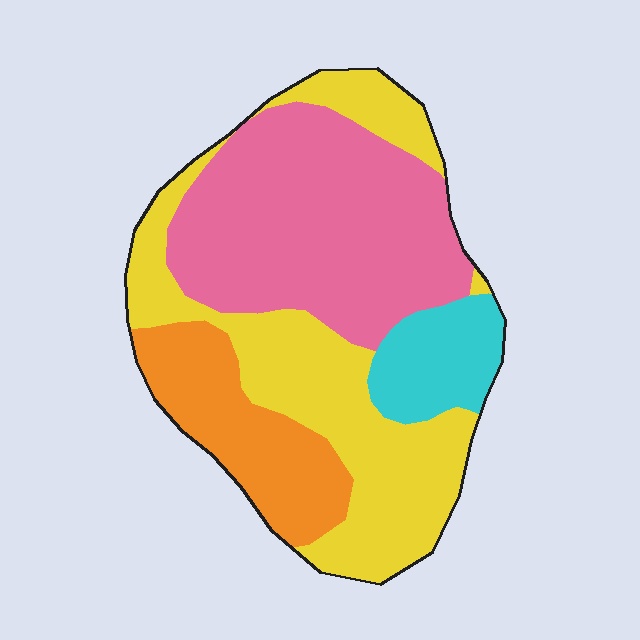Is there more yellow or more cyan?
Yellow.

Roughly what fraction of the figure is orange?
Orange covers 17% of the figure.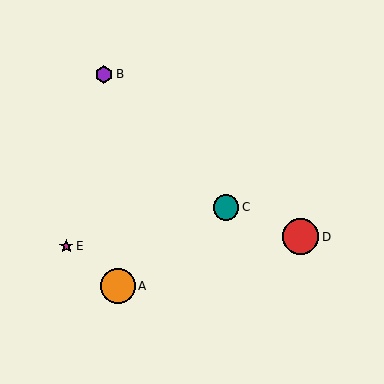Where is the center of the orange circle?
The center of the orange circle is at (118, 286).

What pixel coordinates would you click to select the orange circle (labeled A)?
Click at (118, 286) to select the orange circle A.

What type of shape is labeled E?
Shape E is a magenta star.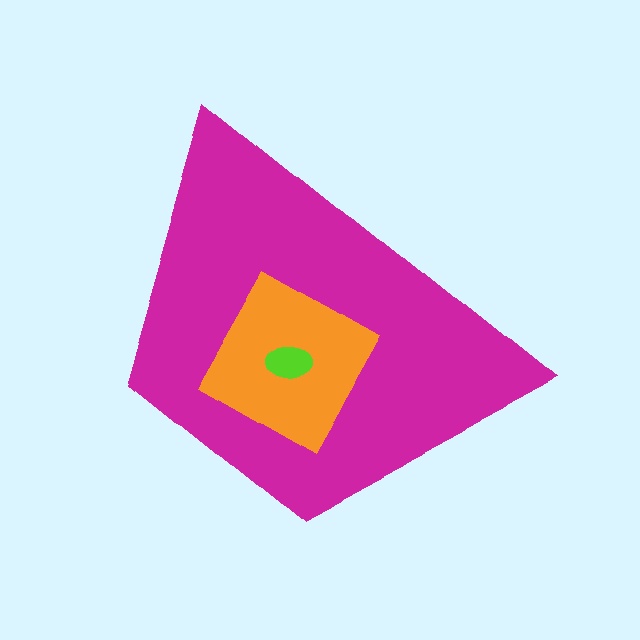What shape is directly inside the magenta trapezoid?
The orange diamond.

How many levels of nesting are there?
3.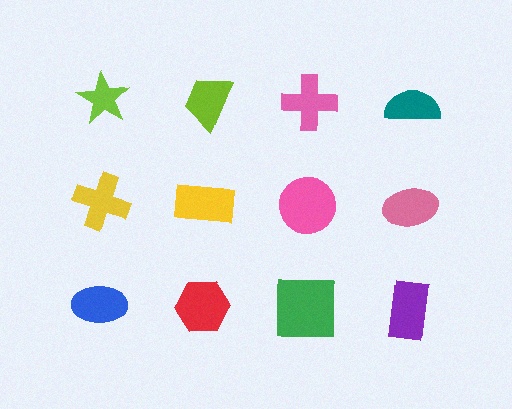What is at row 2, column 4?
A pink ellipse.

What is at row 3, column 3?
A green square.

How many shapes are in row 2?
4 shapes.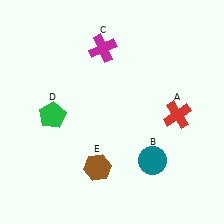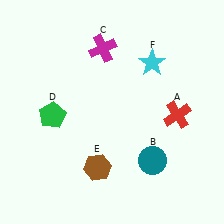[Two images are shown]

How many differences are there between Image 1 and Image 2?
There is 1 difference between the two images.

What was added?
A cyan star (F) was added in Image 2.